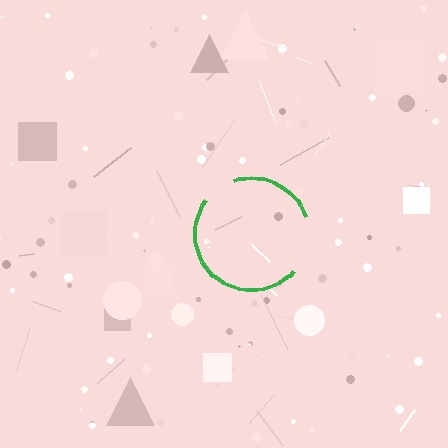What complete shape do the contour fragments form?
The contour fragments form a circle.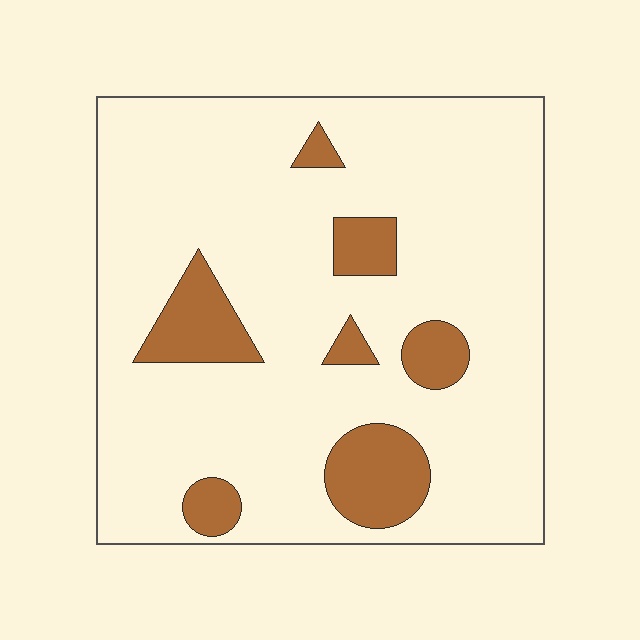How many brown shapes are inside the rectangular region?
7.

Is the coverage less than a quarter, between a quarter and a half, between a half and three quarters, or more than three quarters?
Less than a quarter.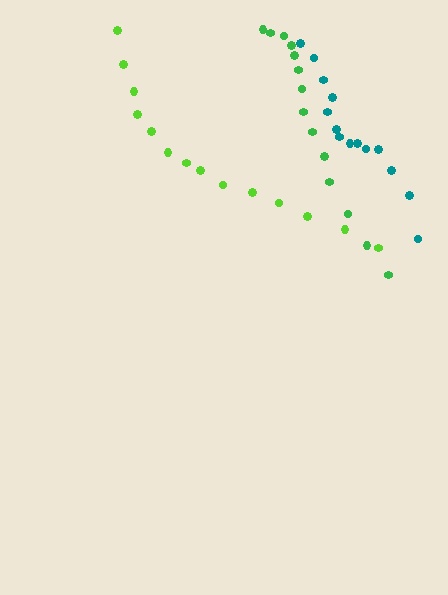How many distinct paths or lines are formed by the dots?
There are 3 distinct paths.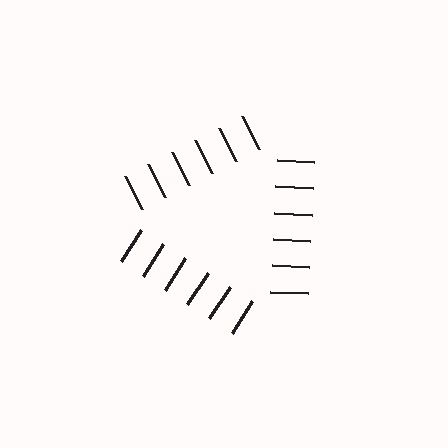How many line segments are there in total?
18 — 6 along each of the 3 edges.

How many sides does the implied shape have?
3 sides — the line-ends trace a triangle.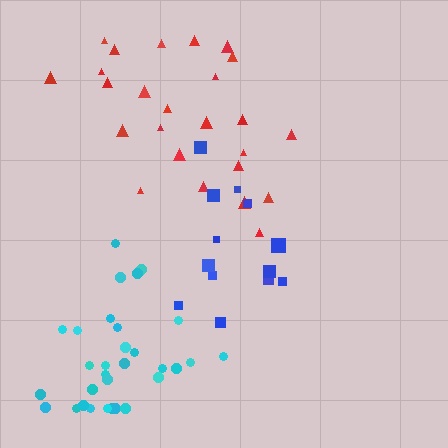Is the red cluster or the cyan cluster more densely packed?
Cyan.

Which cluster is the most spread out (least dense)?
Blue.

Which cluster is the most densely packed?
Cyan.